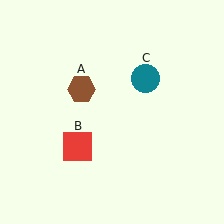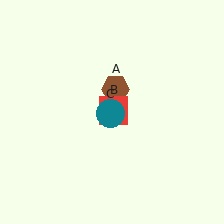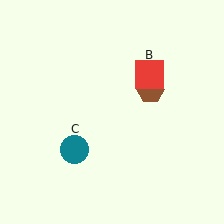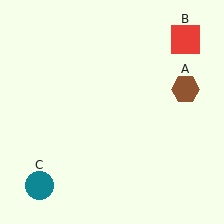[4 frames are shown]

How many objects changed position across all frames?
3 objects changed position: brown hexagon (object A), red square (object B), teal circle (object C).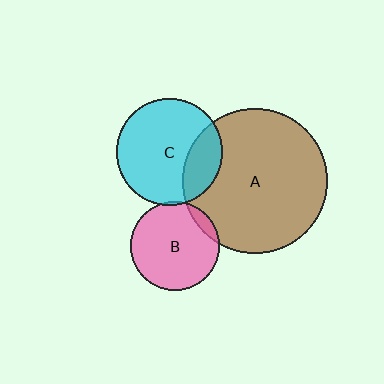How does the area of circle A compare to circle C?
Approximately 1.8 times.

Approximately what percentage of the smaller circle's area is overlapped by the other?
Approximately 10%.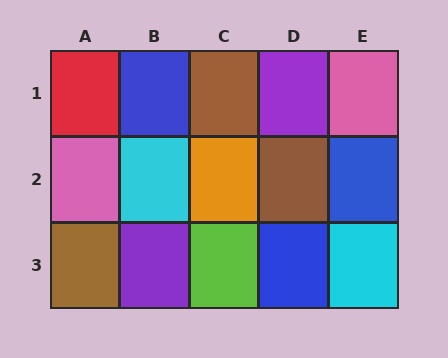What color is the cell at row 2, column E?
Blue.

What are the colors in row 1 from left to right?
Red, blue, brown, purple, pink.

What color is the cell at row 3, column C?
Lime.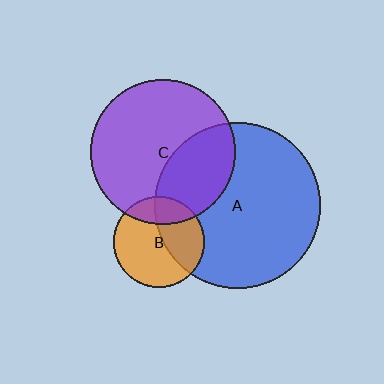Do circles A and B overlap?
Yes.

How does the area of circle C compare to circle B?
Approximately 2.5 times.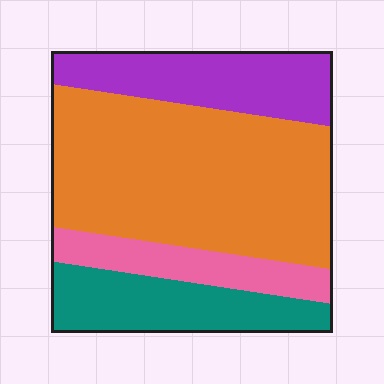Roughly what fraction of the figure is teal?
Teal covers 18% of the figure.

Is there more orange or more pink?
Orange.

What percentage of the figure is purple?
Purple covers about 20% of the figure.